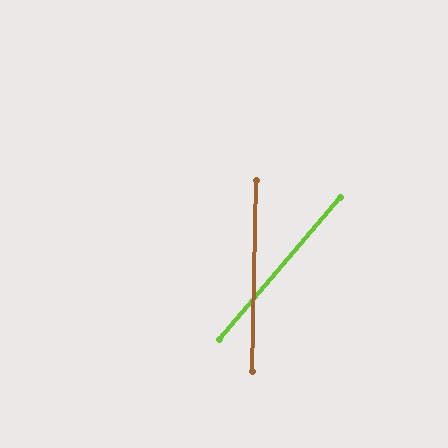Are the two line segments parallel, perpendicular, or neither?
Neither parallel nor perpendicular — they differ by about 39°.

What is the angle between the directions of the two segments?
Approximately 39 degrees.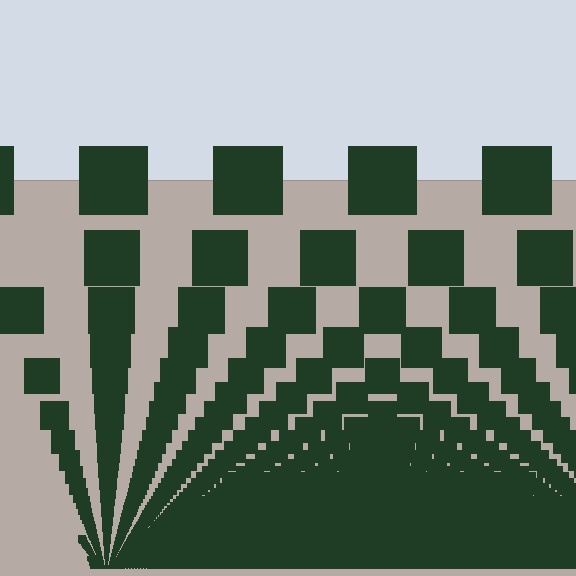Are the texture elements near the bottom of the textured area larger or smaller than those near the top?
Smaller. The gradient is inverted — elements near the bottom are smaller and denser.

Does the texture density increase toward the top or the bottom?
Density increases toward the bottom.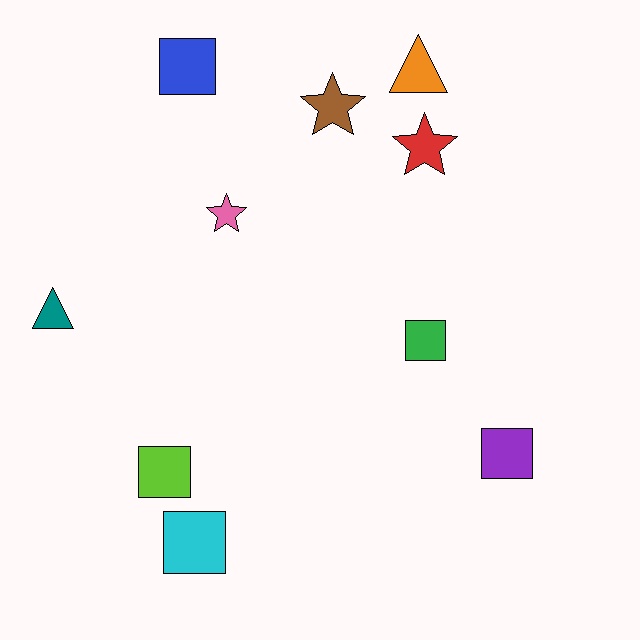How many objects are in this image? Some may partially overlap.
There are 10 objects.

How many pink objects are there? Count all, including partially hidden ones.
There is 1 pink object.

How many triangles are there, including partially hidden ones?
There are 2 triangles.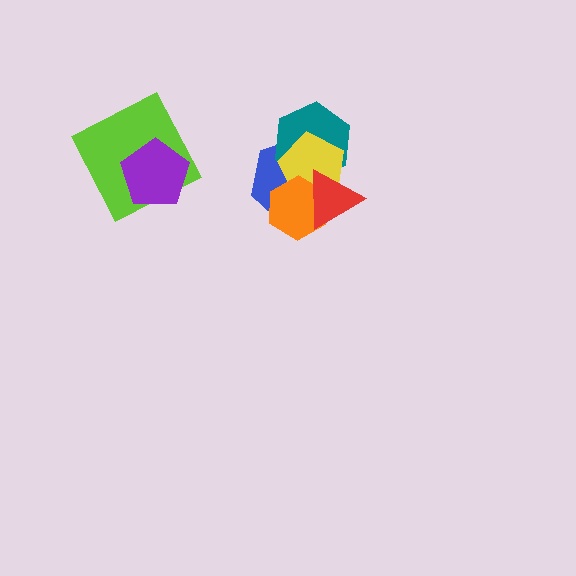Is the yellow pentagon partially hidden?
Yes, it is partially covered by another shape.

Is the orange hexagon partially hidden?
Yes, it is partially covered by another shape.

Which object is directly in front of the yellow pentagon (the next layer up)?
The orange hexagon is directly in front of the yellow pentagon.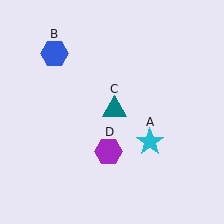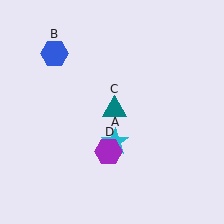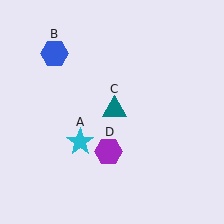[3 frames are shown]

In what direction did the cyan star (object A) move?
The cyan star (object A) moved left.